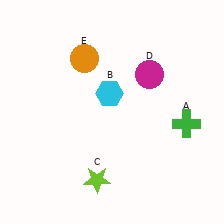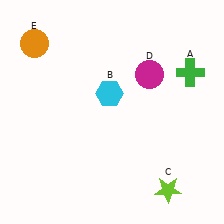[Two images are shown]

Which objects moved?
The objects that moved are: the green cross (A), the lime star (C), the orange circle (E).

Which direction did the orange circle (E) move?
The orange circle (E) moved left.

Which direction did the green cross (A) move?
The green cross (A) moved up.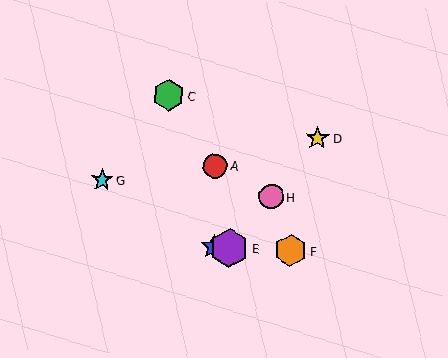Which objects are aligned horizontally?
Objects B, E, F are aligned horizontally.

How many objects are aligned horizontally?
3 objects (B, E, F) are aligned horizontally.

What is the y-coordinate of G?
Object G is at y≈180.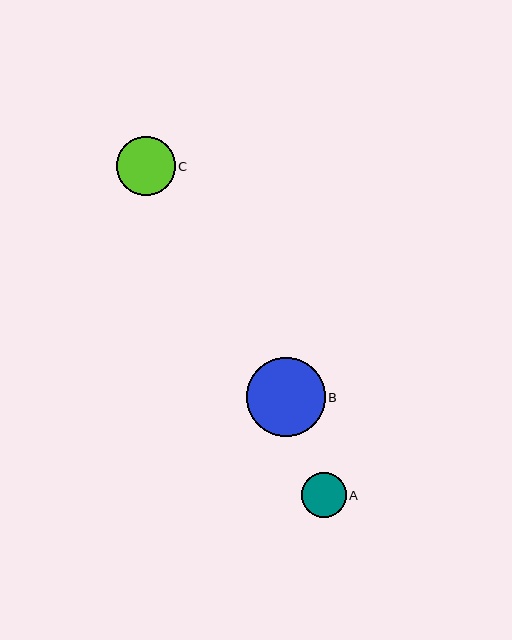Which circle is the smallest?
Circle A is the smallest with a size of approximately 45 pixels.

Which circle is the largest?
Circle B is the largest with a size of approximately 79 pixels.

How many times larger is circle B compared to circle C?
Circle B is approximately 1.3 times the size of circle C.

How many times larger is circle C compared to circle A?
Circle C is approximately 1.3 times the size of circle A.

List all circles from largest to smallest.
From largest to smallest: B, C, A.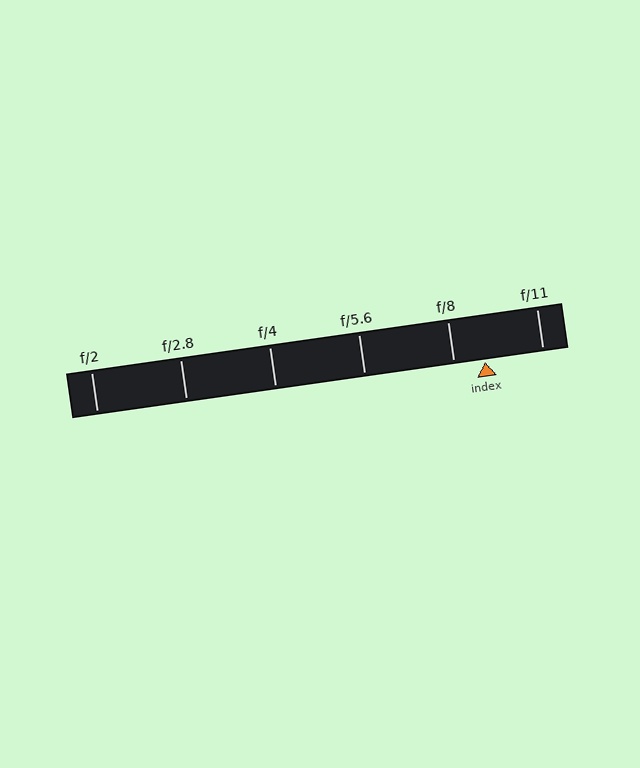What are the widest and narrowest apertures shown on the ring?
The widest aperture shown is f/2 and the narrowest is f/11.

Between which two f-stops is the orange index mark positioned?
The index mark is between f/8 and f/11.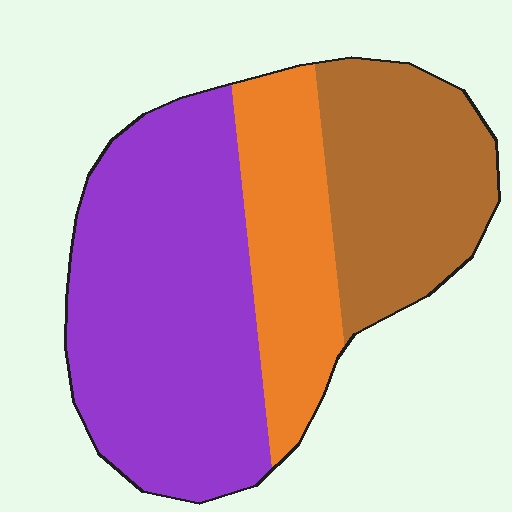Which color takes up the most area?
Purple, at roughly 50%.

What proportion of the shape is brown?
Brown covers around 30% of the shape.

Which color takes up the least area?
Orange, at roughly 20%.